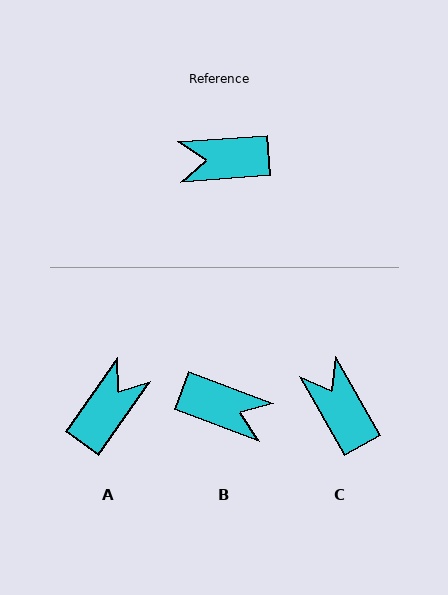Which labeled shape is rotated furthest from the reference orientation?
B, about 155 degrees away.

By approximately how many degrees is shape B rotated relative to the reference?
Approximately 155 degrees counter-clockwise.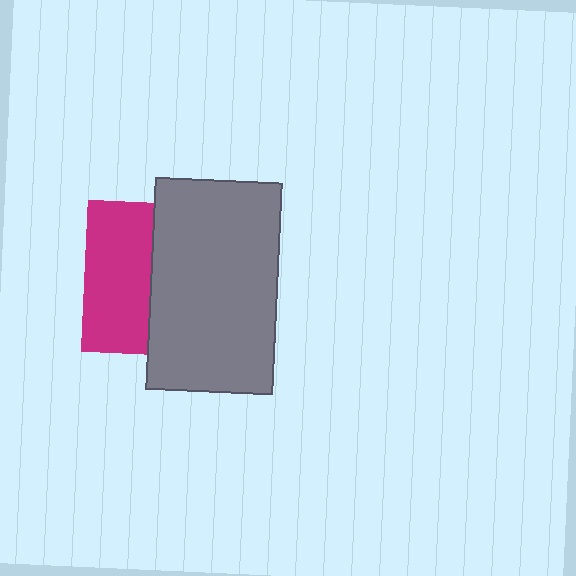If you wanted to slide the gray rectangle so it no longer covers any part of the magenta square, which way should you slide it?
Slide it right — that is the most direct way to separate the two shapes.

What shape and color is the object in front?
The object in front is a gray rectangle.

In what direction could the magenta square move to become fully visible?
The magenta square could move left. That would shift it out from behind the gray rectangle entirely.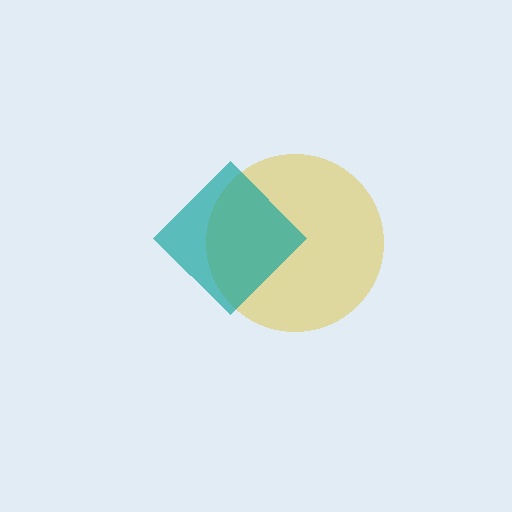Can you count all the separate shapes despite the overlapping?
Yes, there are 2 separate shapes.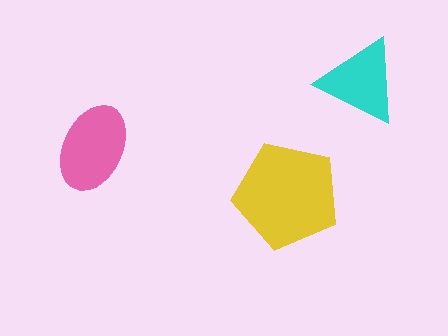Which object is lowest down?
The yellow pentagon is bottommost.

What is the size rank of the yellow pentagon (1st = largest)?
1st.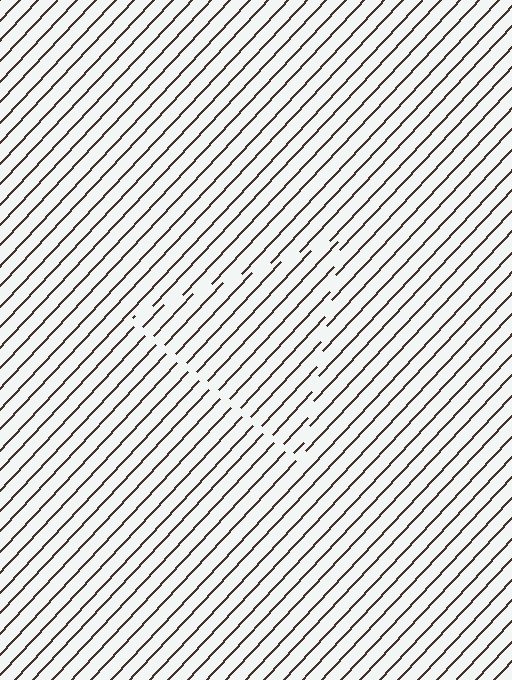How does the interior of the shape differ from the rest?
The interior of the shape contains the same grating, shifted by half a period — the contour is defined by the phase discontinuity where line-ends from the inner and outer gratings abut.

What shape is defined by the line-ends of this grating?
An illusory triangle. The interior of the shape contains the same grating, shifted by half a period — the contour is defined by the phase discontinuity where line-ends from the inner and outer gratings abut.